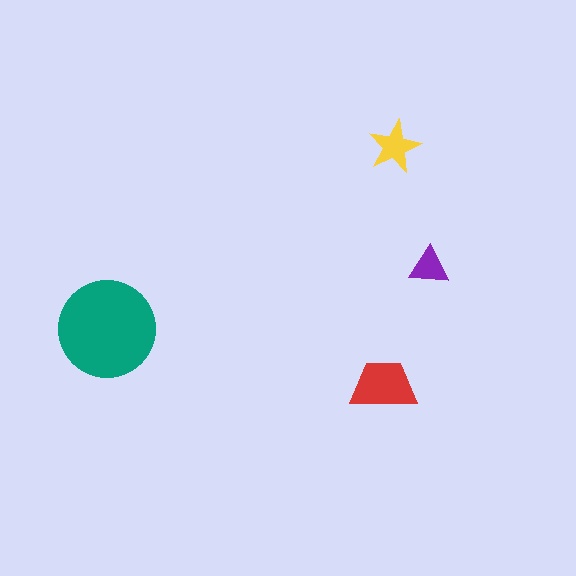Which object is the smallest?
The purple triangle.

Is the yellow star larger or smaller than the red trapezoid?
Smaller.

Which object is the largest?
The teal circle.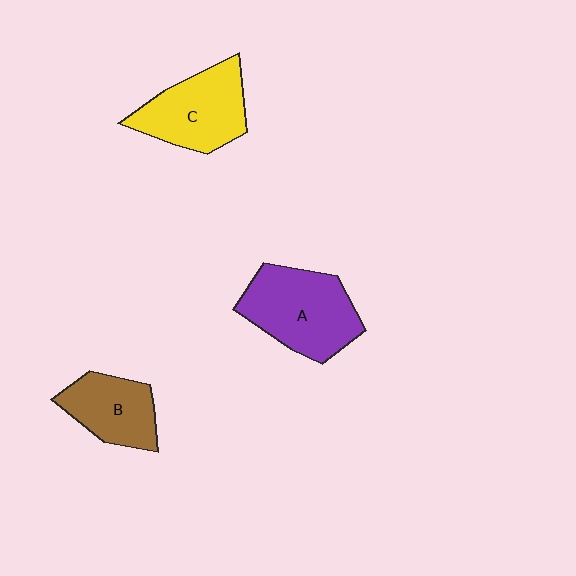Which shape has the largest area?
Shape A (purple).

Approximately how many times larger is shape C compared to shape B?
Approximately 1.3 times.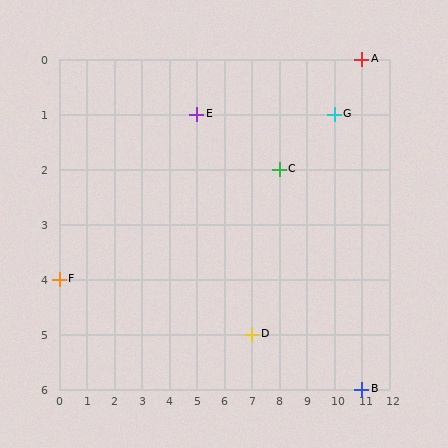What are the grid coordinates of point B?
Point B is at grid coordinates (11, 6).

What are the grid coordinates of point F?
Point F is at grid coordinates (0, 4).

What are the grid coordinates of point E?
Point E is at grid coordinates (5, 1).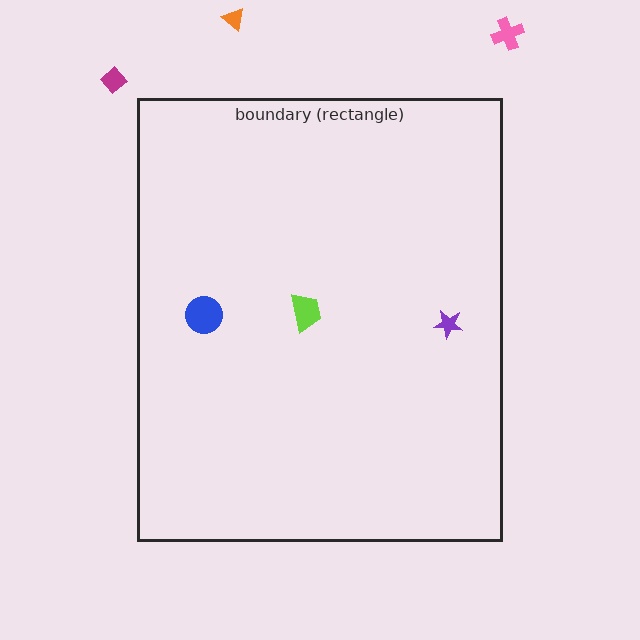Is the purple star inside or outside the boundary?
Inside.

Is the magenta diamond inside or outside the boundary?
Outside.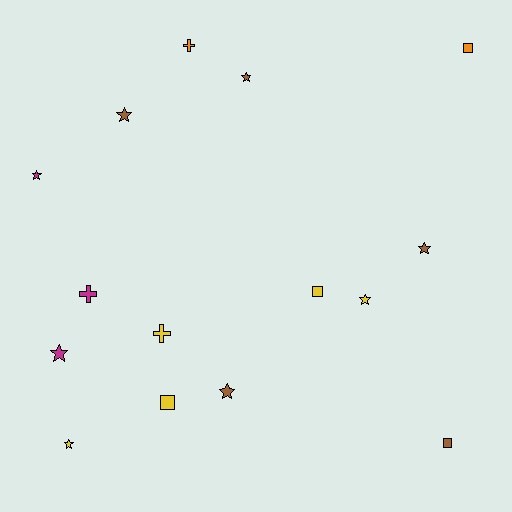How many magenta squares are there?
There are no magenta squares.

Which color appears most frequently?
Yellow, with 5 objects.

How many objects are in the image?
There are 15 objects.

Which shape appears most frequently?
Star, with 8 objects.